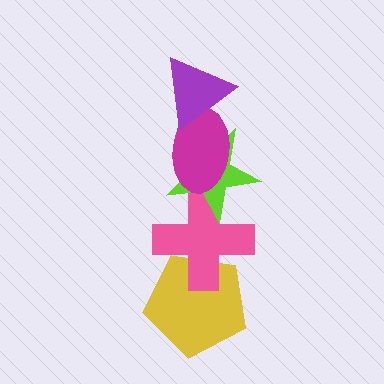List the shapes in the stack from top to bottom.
From top to bottom: the purple triangle, the magenta ellipse, the lime star, the pink cross, the yellow pentagon.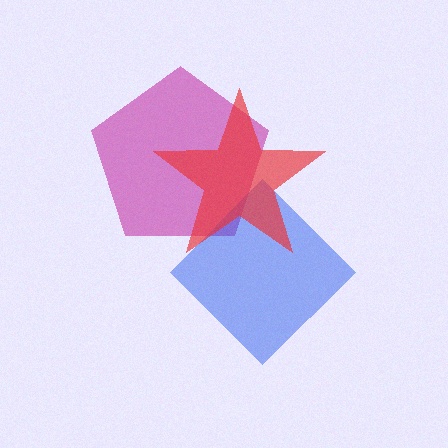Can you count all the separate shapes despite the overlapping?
Yes, there are 3 separate shapes.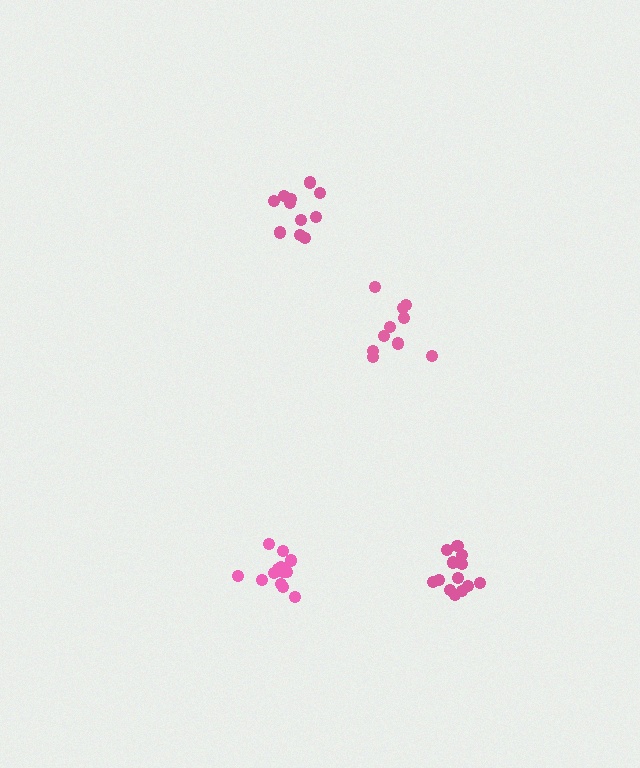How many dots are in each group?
Group 1: 10 dots, Group 2: 13 dots, Group 3: 11 dots, Group 4: 13 dots (47 total).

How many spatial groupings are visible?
There are 4 spatial groupings.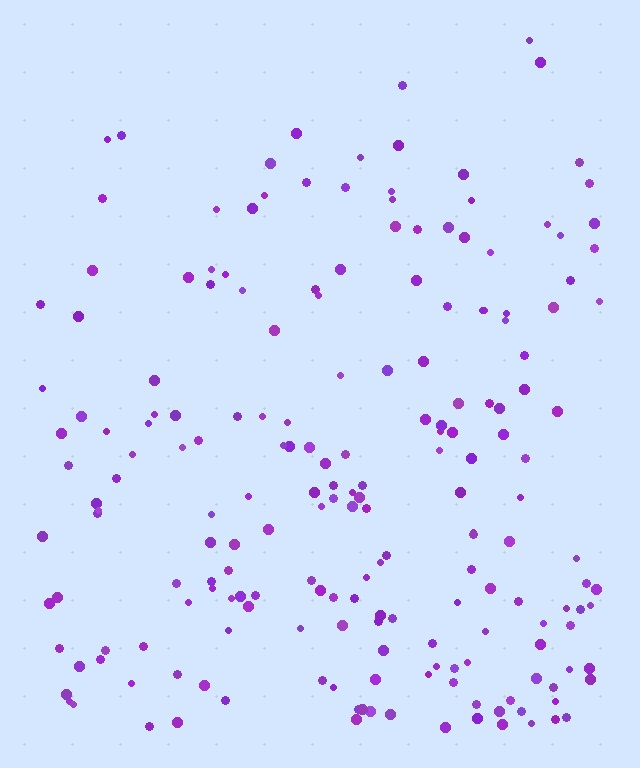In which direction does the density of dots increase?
From top to bottom, with the bottom side densest.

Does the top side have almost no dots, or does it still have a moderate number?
Still a moderate number, just noticeably fewer than the bottom.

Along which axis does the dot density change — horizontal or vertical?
Vertical.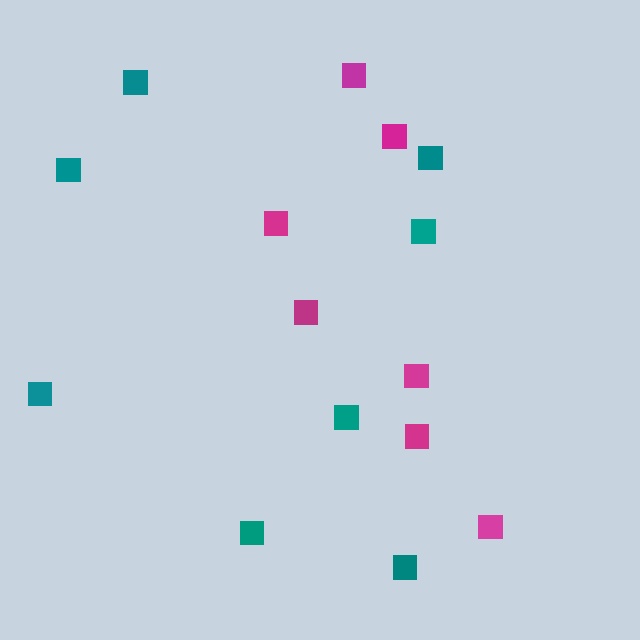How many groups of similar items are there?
There are 2 groups: one group of teal squares (8) and one group of magenta squares (7).